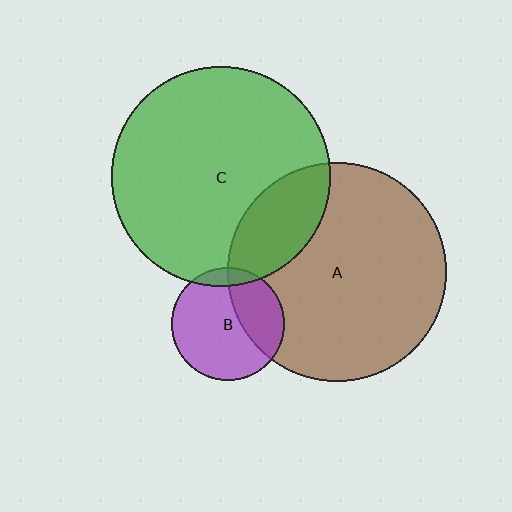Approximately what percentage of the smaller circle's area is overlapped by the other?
Approximately 10%.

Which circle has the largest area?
Circle C (green).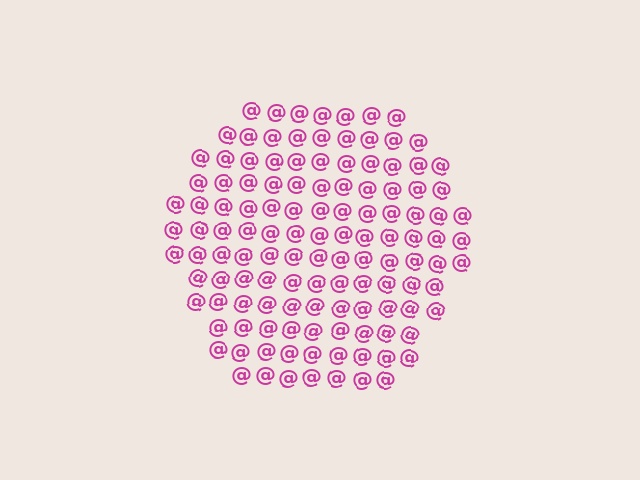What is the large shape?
The large shape is a hexagon.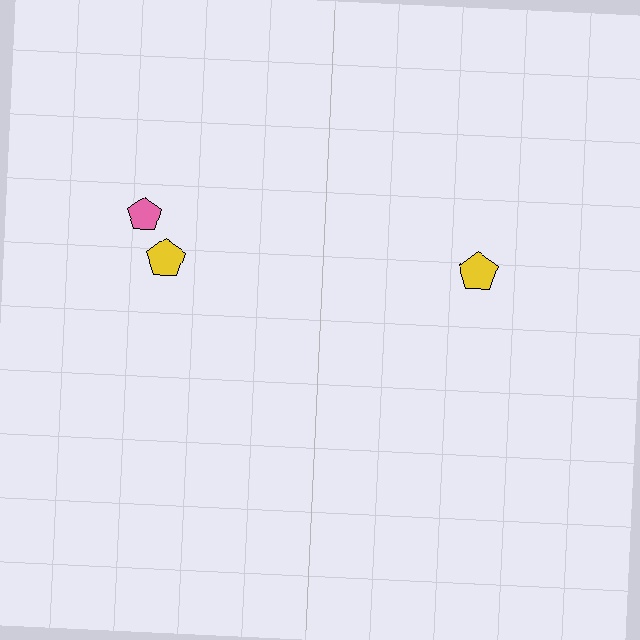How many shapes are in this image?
There are 3 shapes in this image.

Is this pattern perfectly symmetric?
No, the pattern is not perfectly symmetric. A pink pentagon is missing from the right side.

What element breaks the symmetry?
A pink pentagon is missing from the right side.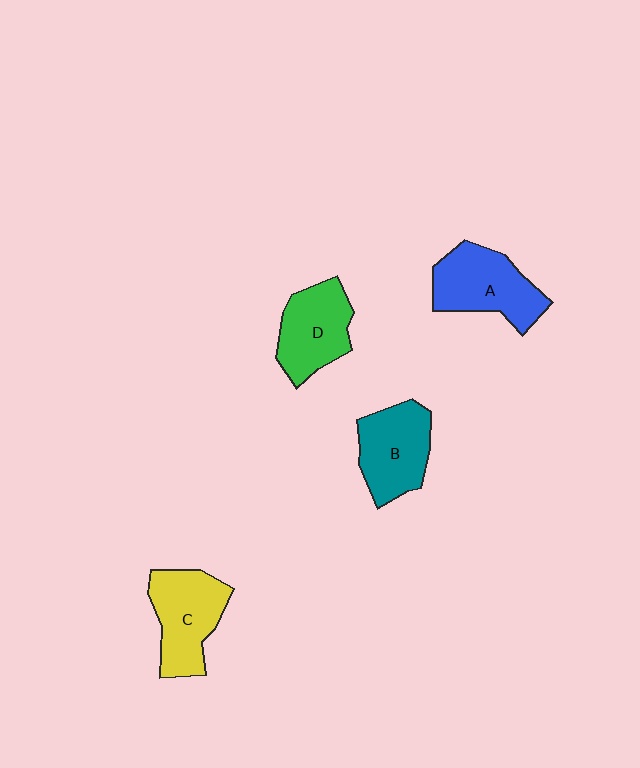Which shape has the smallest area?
Shape D (green).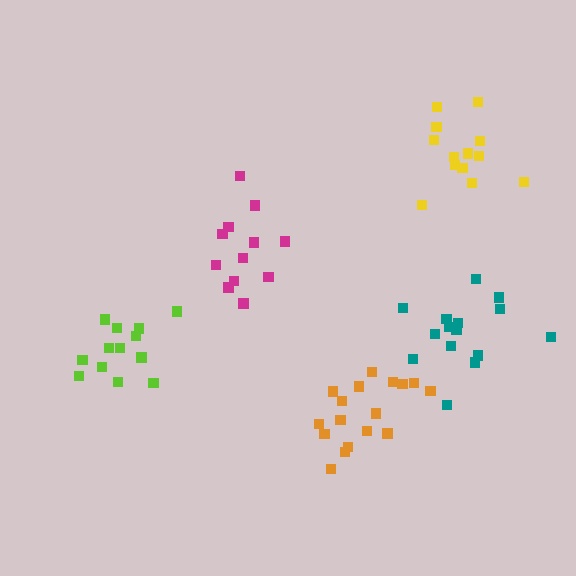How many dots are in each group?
Group 1: 13 dots, Group 2: 13 dots, Group 3: 15 dots, Group 4: 17 dots, Group 5: 12 dots (70 total).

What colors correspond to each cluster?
The clusters are colored: yellow, lime, teal, orange, magenta.